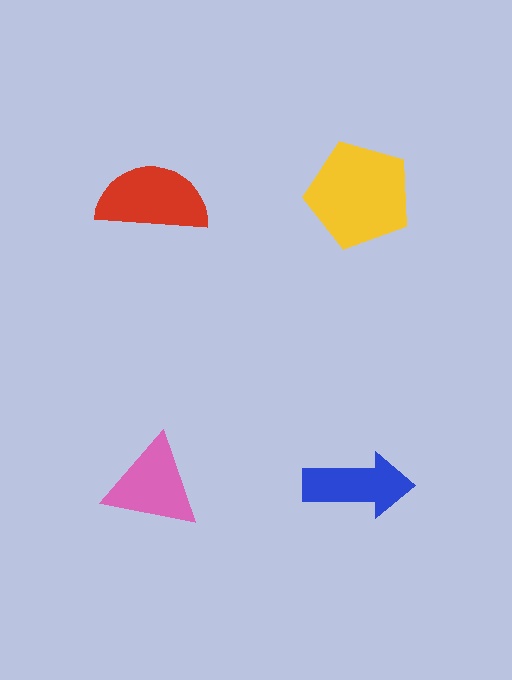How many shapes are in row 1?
2 shapes.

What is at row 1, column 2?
A yellow pentagon.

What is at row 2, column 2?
A blue arrow.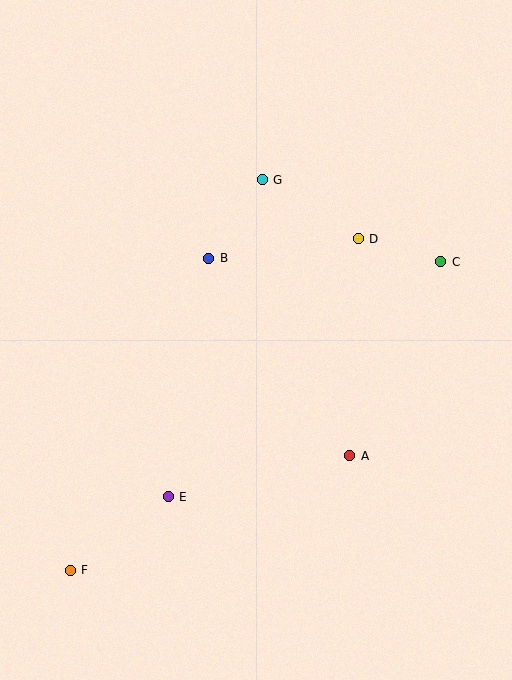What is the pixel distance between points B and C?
The distance between B and C is 232 pixels.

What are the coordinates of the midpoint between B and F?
The midpoint between B and F is at (140, 414).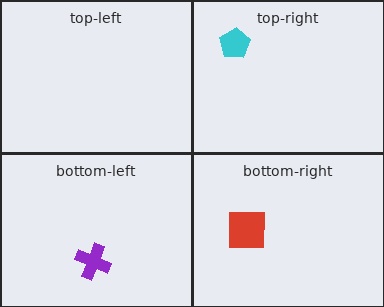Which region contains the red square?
The bottom-right region.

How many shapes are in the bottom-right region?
1.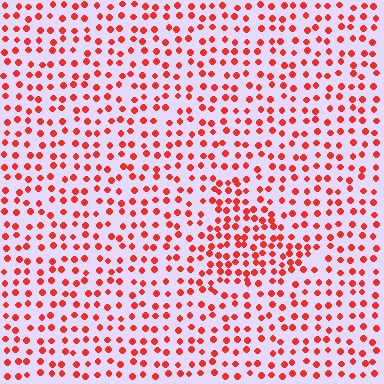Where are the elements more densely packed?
The elements are more densely packed inside the triangle boundary.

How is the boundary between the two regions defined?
The boundary is defined by a change in element density (approximately 1.7x ratio). All elements are the same color, size, and shape.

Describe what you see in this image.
The image contains small red elements arranged at two different densities. A triangle-shaped region is visible where the elements are more densely packed than the surrounding area.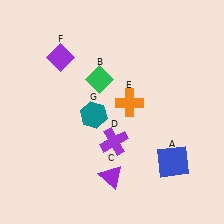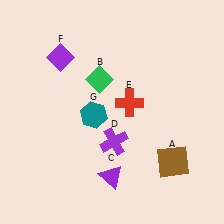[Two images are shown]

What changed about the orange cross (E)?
In Image 1, E is orange. In Image 2, it changed to red.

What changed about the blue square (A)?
In Image 1, A is blue. In Image 2, it changed to brown.